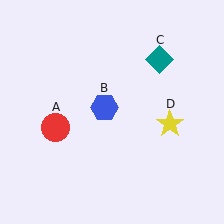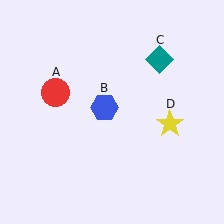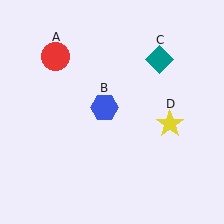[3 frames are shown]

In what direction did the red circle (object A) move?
The red circle (object A) moved up.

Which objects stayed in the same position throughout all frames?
Blue hexagon (object B) and teal diamond (object C) and yellow star (object D) remained stationary.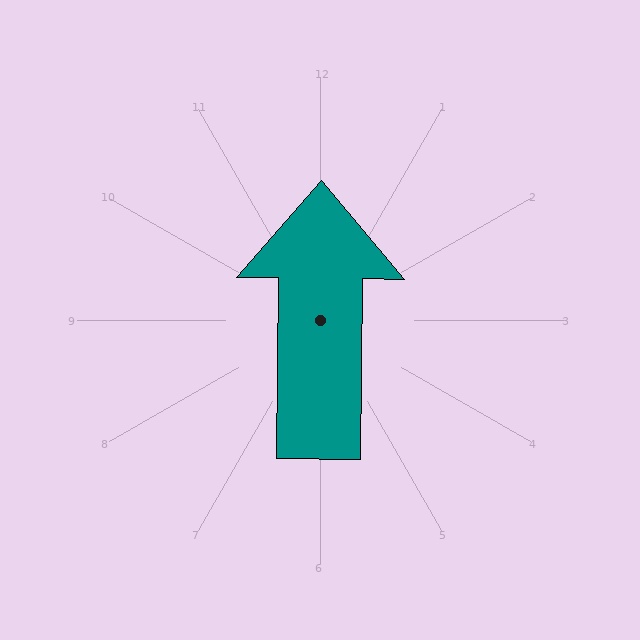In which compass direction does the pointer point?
North.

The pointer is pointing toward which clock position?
Roughly 12 o'clock.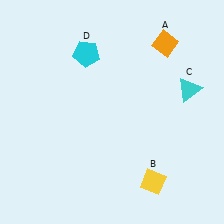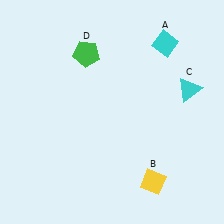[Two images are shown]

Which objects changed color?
A changed from orange to cyan. D changed from cyan to green.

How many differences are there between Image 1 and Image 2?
There are 2 differences between the two images.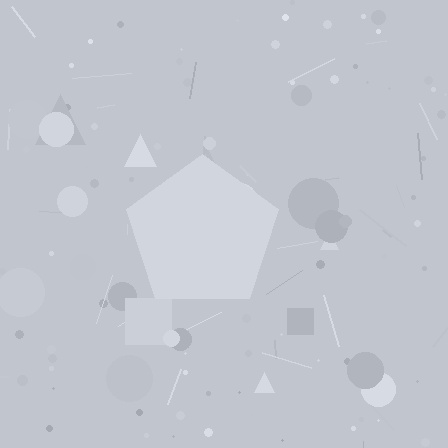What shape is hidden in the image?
A pentagon is hidden in the image.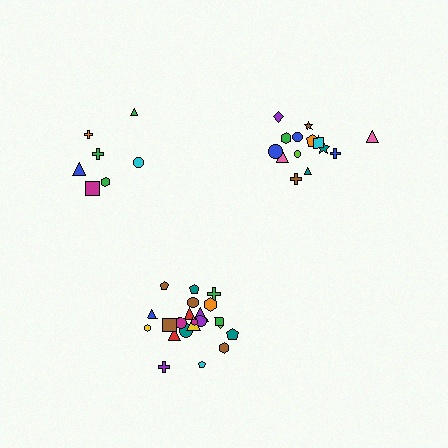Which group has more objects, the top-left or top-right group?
The top-right group.